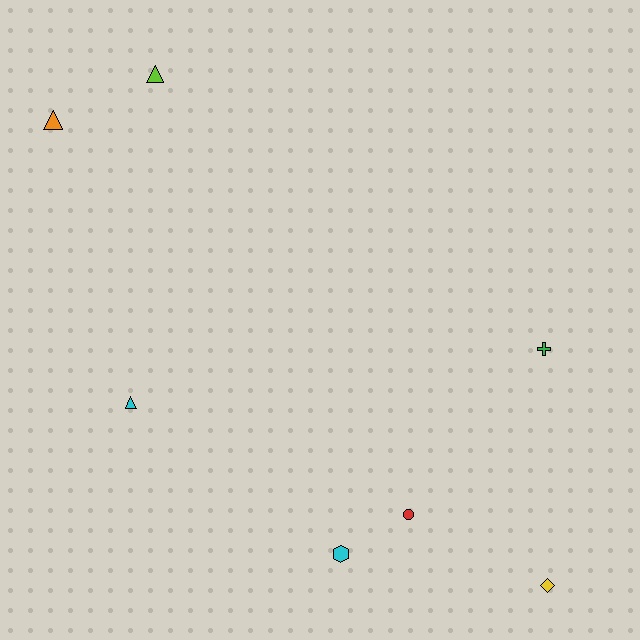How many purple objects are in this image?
There are no purple objects.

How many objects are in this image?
There are 7 objects.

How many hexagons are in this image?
There is 1 hexagon.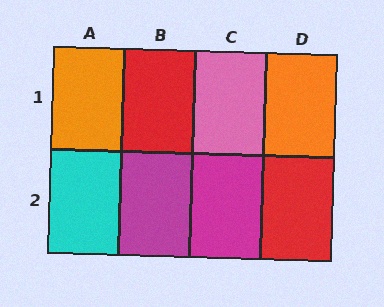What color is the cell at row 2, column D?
Red.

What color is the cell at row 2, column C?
Magenta.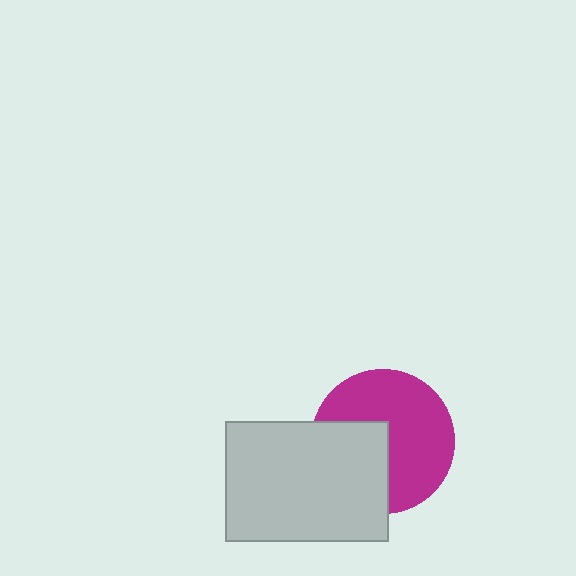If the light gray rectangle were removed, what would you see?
You would see the complete magenta circle.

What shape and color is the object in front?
The object in front is a light gray rectangle.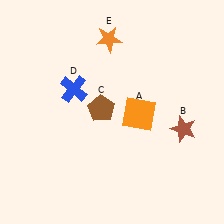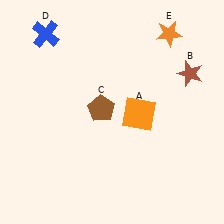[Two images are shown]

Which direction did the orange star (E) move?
The orange star (E) moved right.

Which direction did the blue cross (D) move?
The blue cross (D) moved up.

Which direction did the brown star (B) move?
The brown star (B) moved up.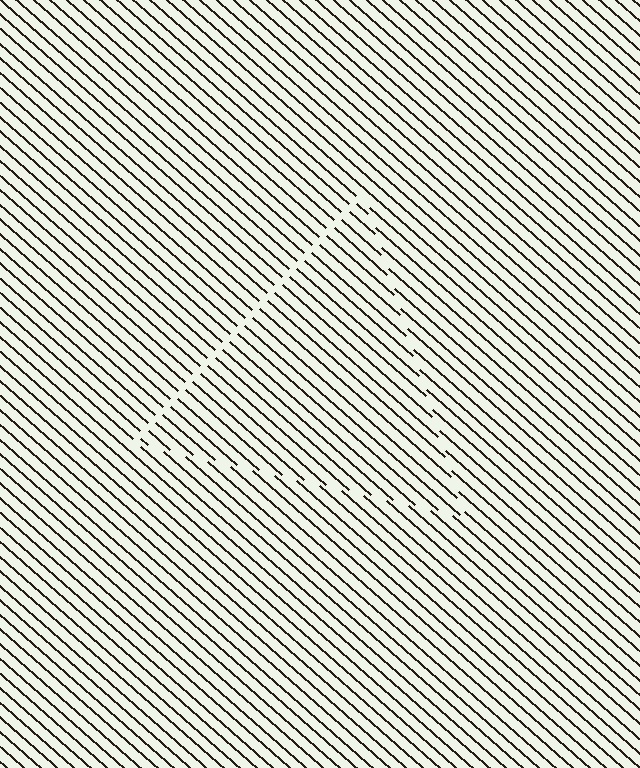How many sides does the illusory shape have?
3 sides — the line-ends trace a triangle.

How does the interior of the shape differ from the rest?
The interior of the shape contains the same grating, shifted by half a period — the contour is defined by the phase discontinuity where line-ends from the inner and outer gratings abut.